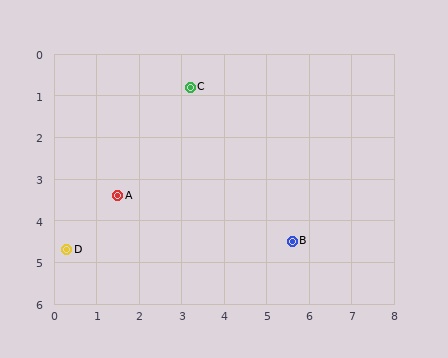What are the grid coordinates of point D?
Point D is at approximately (0.3, 4.7).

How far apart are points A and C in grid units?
Points A and C are about 3.1 grid units apart.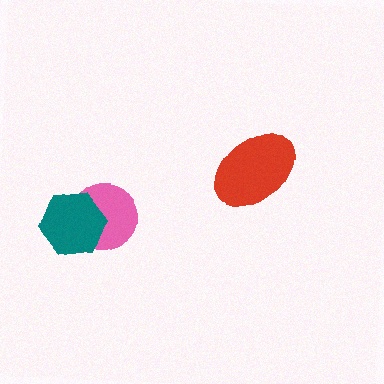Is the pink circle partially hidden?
Yes, it is partially covered by another shape.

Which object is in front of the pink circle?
The teal hexagon is in front of the pink circle.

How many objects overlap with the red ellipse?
0 objects overlap with the red ellipse.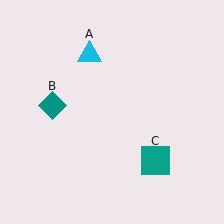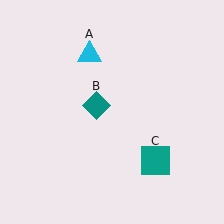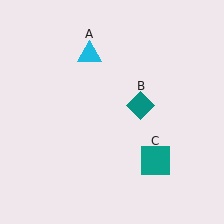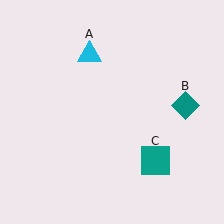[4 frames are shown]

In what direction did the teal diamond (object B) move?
The teal diamond (object B) moved right.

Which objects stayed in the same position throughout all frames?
Cyan triangle (object A) and teal square (object C) remained stationary.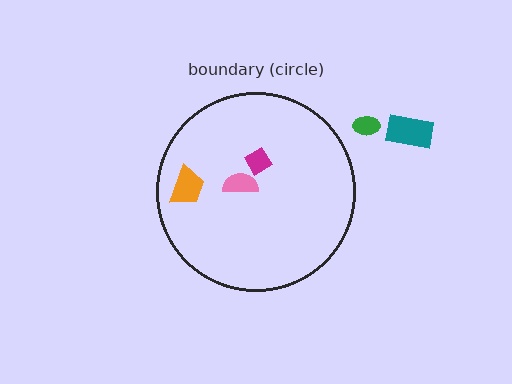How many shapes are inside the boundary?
3 inside, 2 outside.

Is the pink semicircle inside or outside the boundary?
Inside.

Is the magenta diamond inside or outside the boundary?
Inside.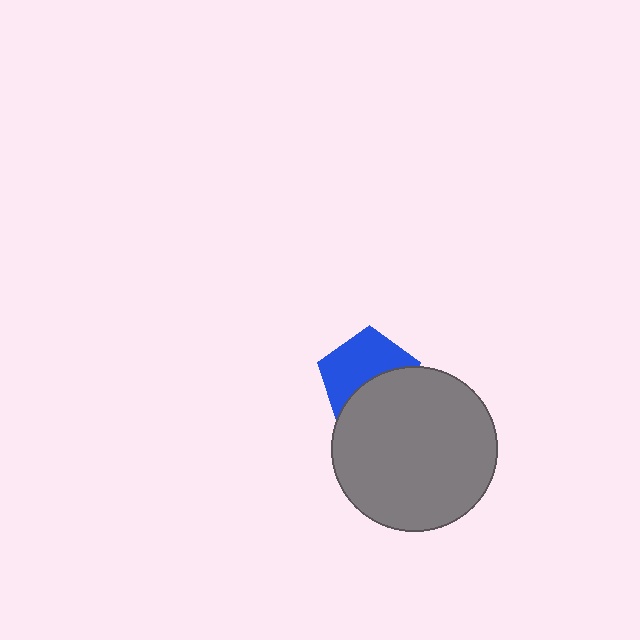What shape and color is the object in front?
The object in front is a gray circle.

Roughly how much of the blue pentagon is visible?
About half of it is visible (roughly 56%).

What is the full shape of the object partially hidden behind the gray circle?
The partially hidden object is a blue pentagon.